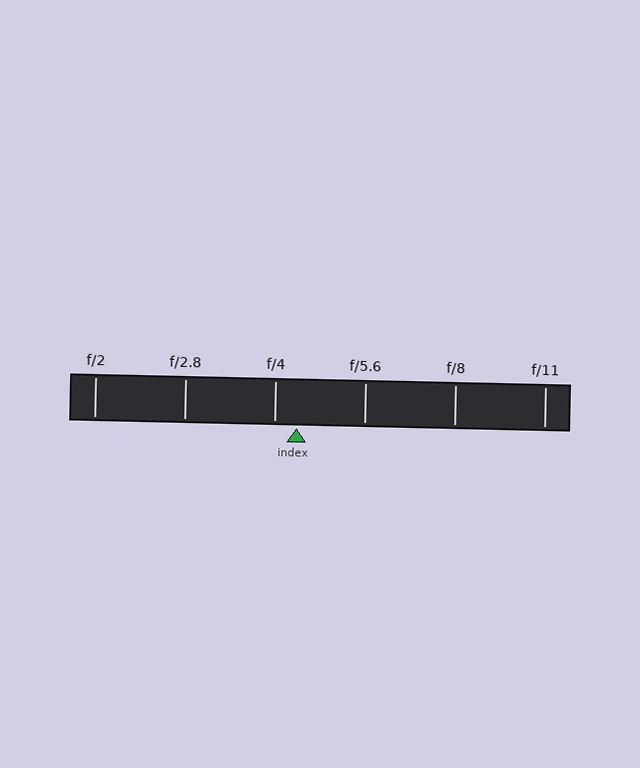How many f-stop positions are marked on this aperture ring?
There are 6 f-stop positions marked.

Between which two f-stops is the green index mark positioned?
The index mark is between f/4 and f/5.6.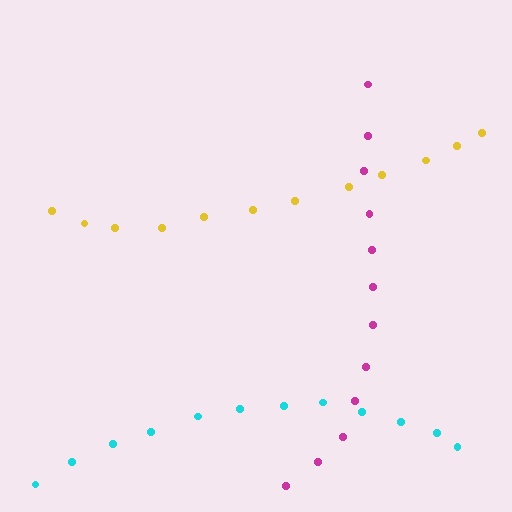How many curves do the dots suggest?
There are 3 distinct paths.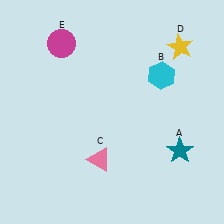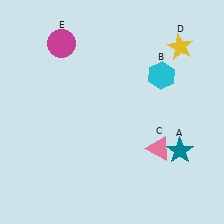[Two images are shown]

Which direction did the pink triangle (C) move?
The pink triangle (C) moved right.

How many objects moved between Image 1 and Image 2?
1 object moved between the two images.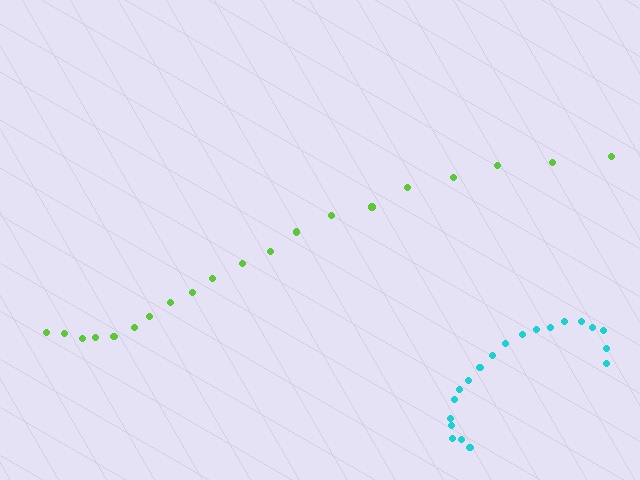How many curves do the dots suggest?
There are 2 distinct paths.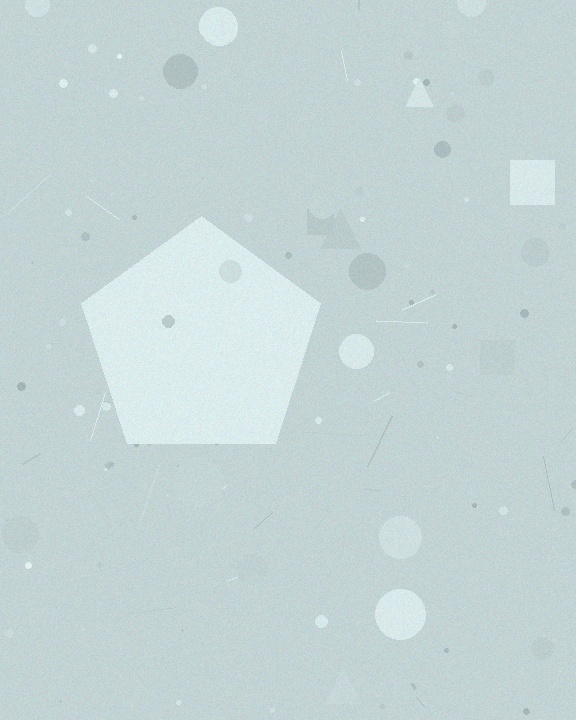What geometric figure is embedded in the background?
A pentagon is embedded in the background.